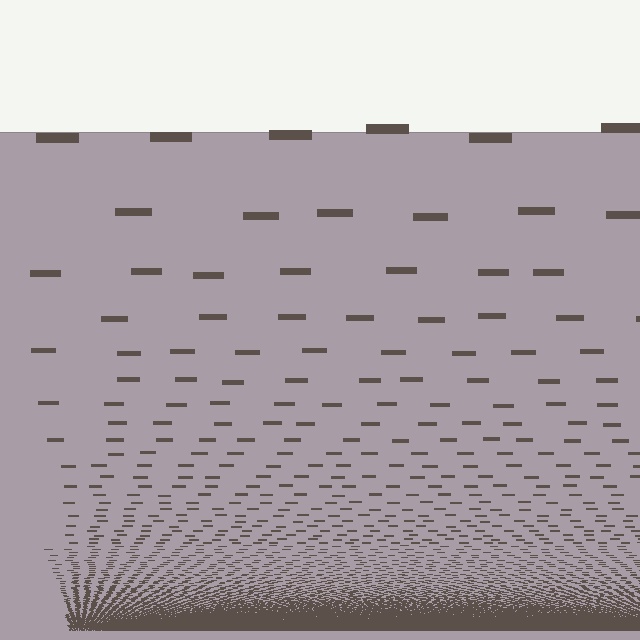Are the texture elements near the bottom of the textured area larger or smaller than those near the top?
Smaller. The gradient is inverted — elements near the bottom are smaller and denser.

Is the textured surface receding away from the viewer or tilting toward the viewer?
The surface appears to tilt toward the viewer. Texture elements get larger and sparser toward the top.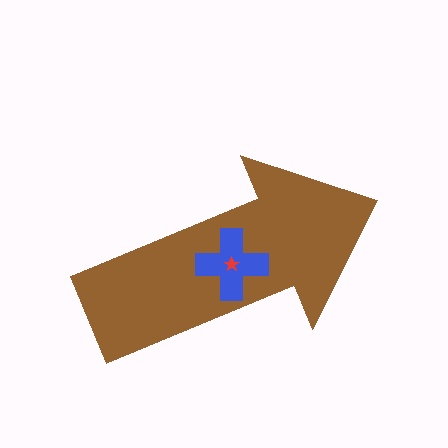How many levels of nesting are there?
3.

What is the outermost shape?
The brown arrow.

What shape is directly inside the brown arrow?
The blue cross.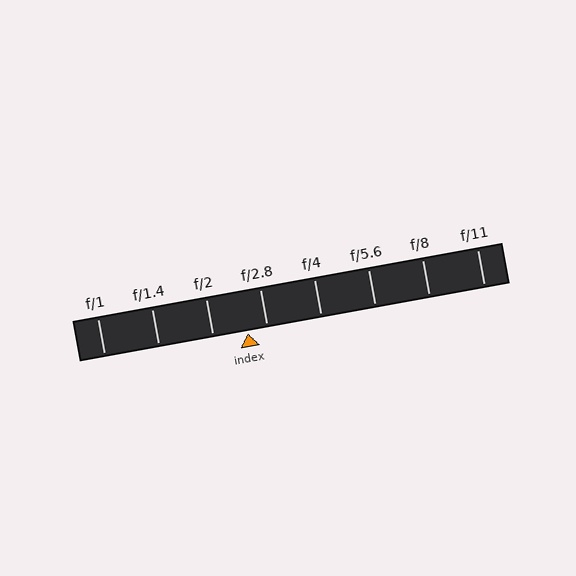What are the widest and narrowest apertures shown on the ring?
The widest aperture shown is f/1 and the narrowest is f/11.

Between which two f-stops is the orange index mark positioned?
The index mark is between f/2 and f/2.8.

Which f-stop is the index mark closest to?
The index mark is closest to f/2.8.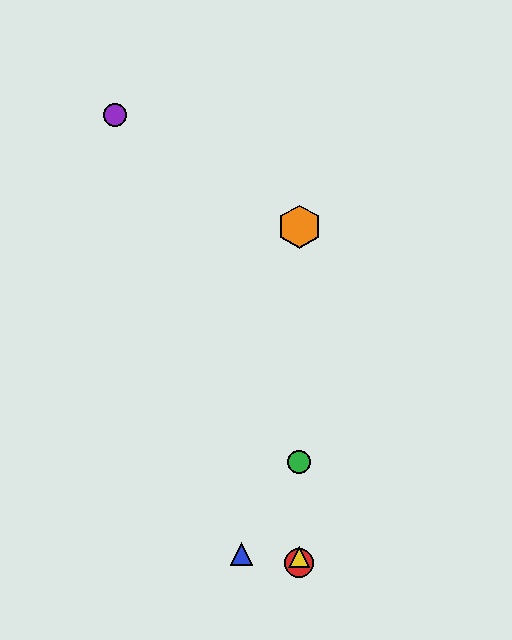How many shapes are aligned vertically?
4 shapes (the red circle, the green circle, the yellow triangle, the orange hexagon) are aligned vertically.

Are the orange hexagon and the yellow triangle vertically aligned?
Yes, both are at x≈299.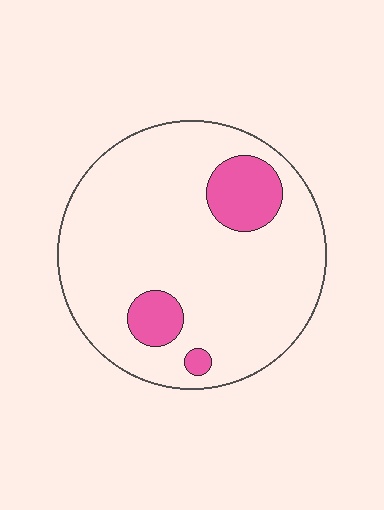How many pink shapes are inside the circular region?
3.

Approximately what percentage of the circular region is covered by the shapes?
Approximately 15%.